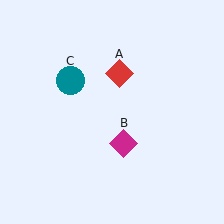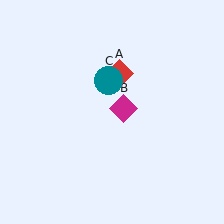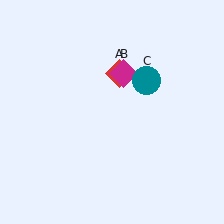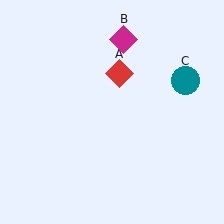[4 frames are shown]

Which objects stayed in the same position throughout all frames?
Red diamond (object A) remained stationary.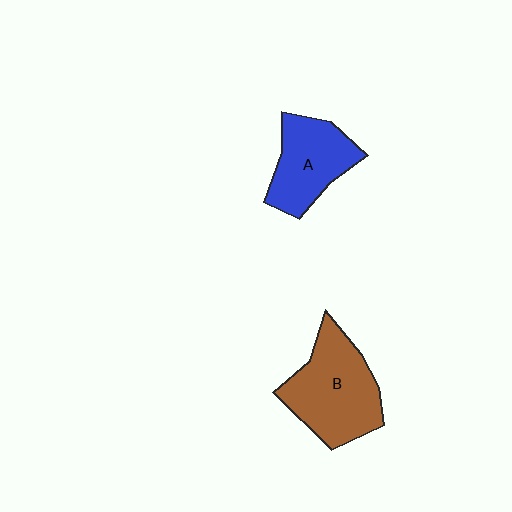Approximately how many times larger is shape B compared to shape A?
Approximately 1.3 times.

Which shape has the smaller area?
Shape A (blue).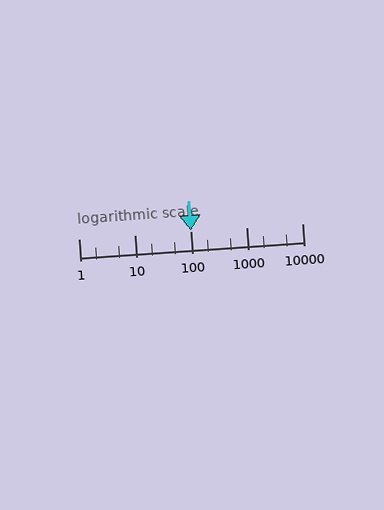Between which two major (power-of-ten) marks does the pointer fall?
The pointer is between 100 and 1000.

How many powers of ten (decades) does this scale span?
The scale spans 4 decades, from 1 to 10000.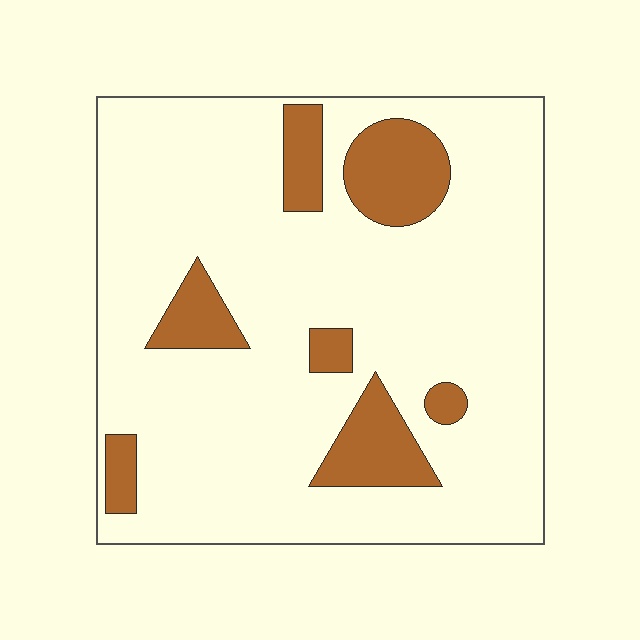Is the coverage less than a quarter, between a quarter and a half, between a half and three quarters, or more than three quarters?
Less than a quarter.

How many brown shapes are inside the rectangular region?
7.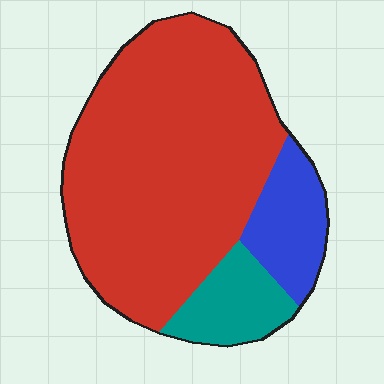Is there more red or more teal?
Red.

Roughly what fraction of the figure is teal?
Teal covers 12% of the figure.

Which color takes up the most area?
Red, at roughly 75%.